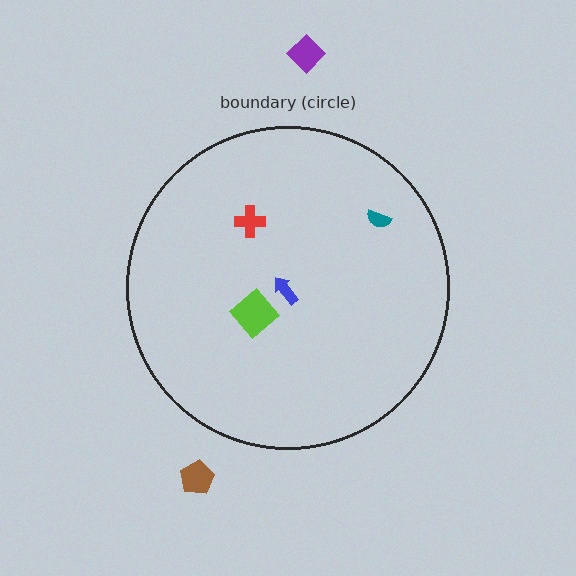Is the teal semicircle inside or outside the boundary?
Inside.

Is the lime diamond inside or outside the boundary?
Inside.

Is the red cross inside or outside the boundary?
Inside.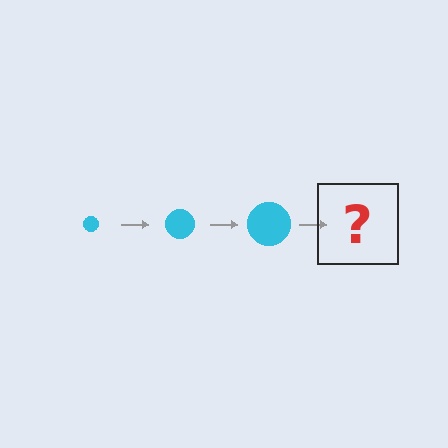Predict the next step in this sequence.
The next step is a cyan circle, larger than the previous one.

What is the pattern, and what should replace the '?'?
The pattern is that the circle gets progressively larger each step. The '?' should be a cyan circle, larger than the previous one.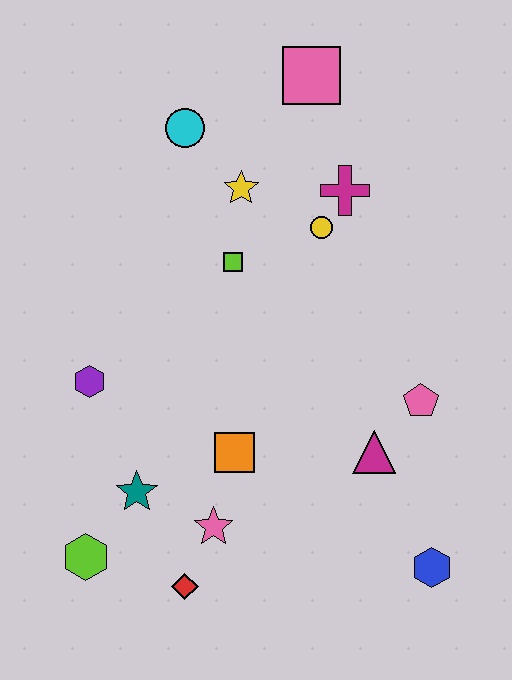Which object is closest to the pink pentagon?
The magenta triangle is closest to the pink pentagon.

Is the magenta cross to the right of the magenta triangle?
No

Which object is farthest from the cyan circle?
The blue hexagon is farthest from the cyan circle.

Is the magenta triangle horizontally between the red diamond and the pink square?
No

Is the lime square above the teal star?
Yes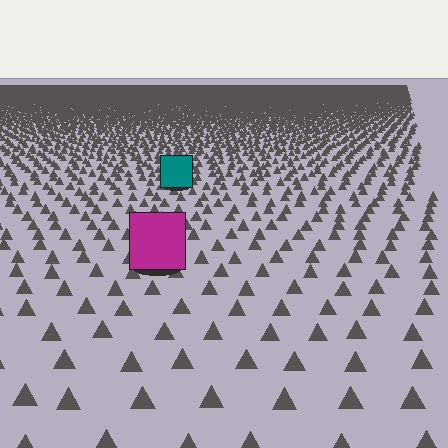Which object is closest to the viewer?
The magenta square is closest. The texture marks near it are larger and more spread out.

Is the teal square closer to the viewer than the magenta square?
No. The magenta square is closer — you can tell from the texture gradient: the ground texture is coarser near it.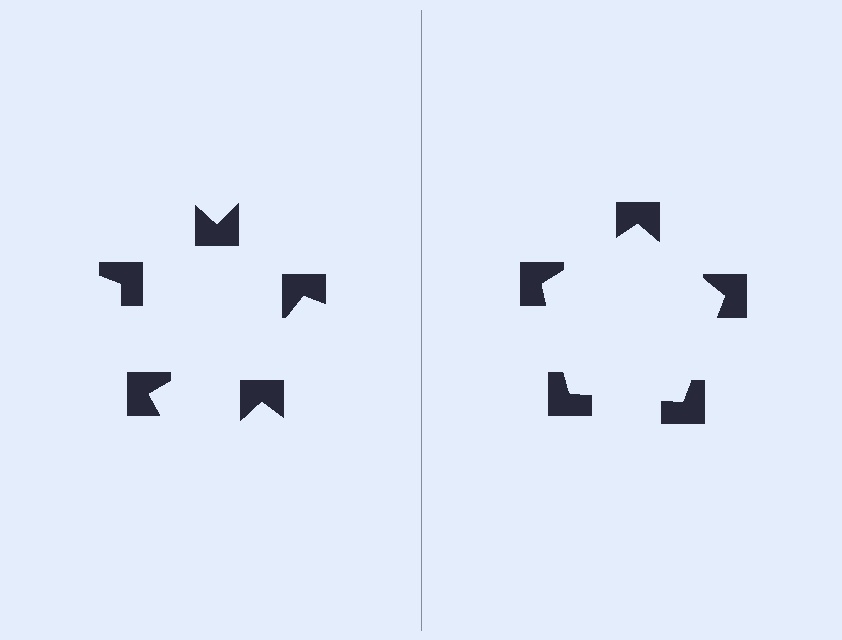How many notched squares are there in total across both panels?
10 — 5 on each side.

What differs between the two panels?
The notched squares are positioned identically on both sides; only the wedge orientations differ. On the right they align to a pentagon; on the left they are misaligned.